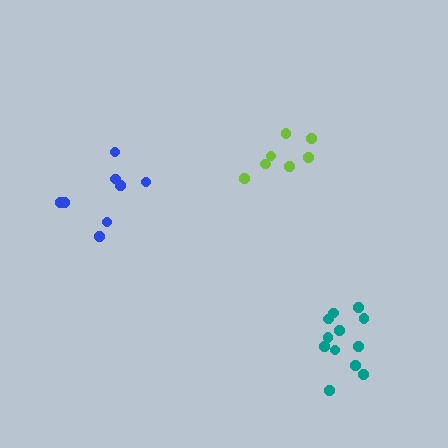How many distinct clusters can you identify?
There are 3 distinct clusters.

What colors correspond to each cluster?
The clusters are colored: lime, blue, teal.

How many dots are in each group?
Group 1: 7 dots, Group 2: 8 dots, Group 3: 12 dots (27 total).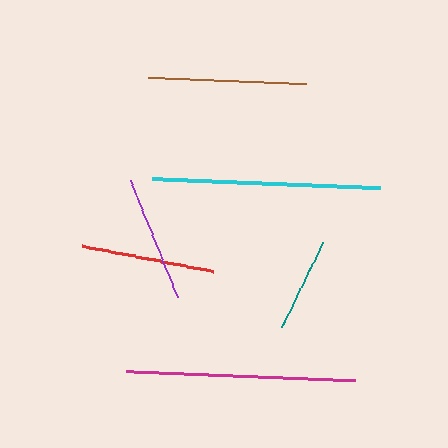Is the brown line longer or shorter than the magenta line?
The magenta line is longer than the brown line.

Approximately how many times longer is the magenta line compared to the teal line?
The magenta line is approximately 2.4 times the length of the teal line.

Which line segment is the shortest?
The teal line is the shortest at approximately 96 pixels.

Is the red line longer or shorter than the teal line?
The red line is longer than the teal line.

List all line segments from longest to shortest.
From longest to shortest: magenta, cyan, brown, red, purple, teal.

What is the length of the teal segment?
The teal segment is approximately 96 pixels long.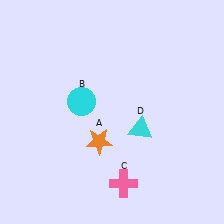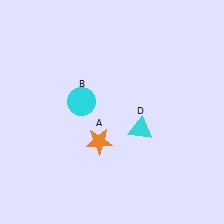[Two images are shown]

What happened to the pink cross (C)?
The pink cross (C) was removed in Image 2. It was in the bottom-right area of Image 1.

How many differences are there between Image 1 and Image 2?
There is 1 difference between the two images.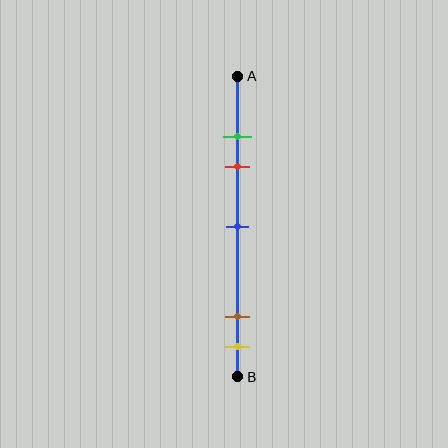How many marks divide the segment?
There are 5 marks dividing the segment.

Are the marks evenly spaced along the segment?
No, the marks are not evenly spaced.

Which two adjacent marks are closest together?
The green and red marks are the closest adjacent pair.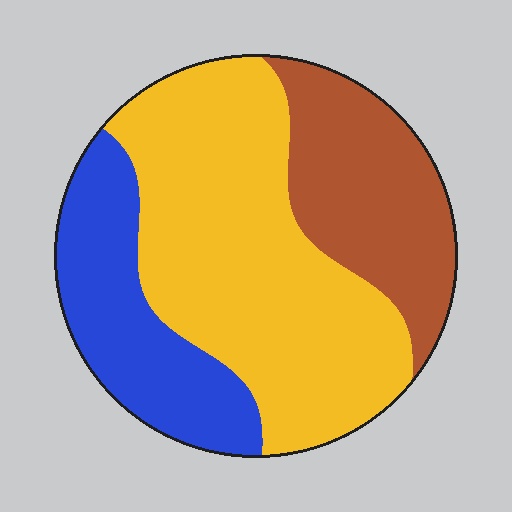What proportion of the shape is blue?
Blue takes up between a sixth and a third of the shape.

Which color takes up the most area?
Yellow, at roughly 50%.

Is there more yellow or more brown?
Yellow.